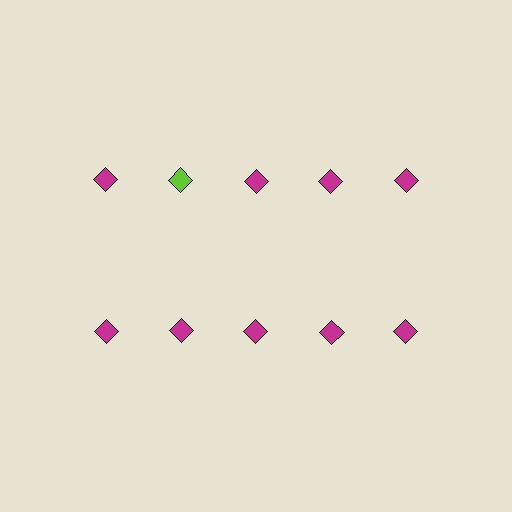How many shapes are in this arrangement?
There are 10 shapes arranged in a grid pattern.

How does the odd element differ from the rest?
It has a different color: lime instead of magenta.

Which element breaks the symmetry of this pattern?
The lime diamond in the top row, second from left column breaks the symmetry. All other shapes are magenta diamonds.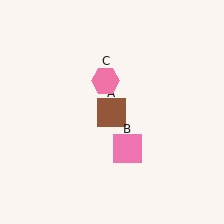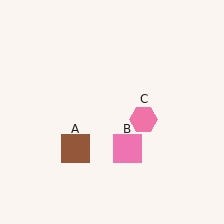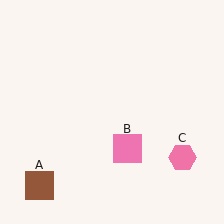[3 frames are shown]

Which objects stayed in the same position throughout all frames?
Pink square (object B) remained stationary.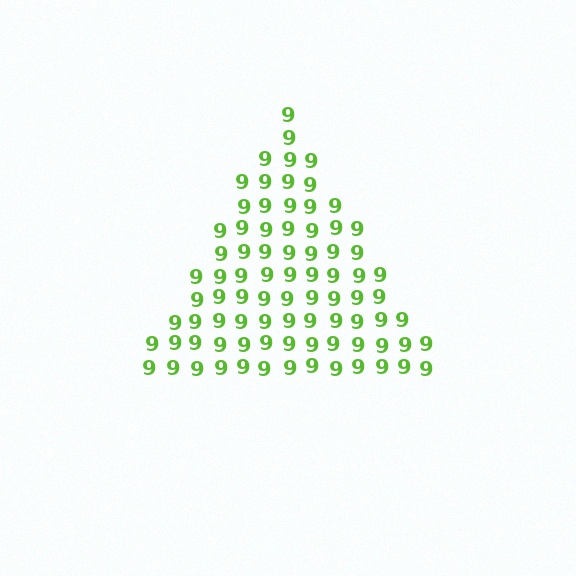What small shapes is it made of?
It is made of small digit 9's.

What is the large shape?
The large shape is a triangle.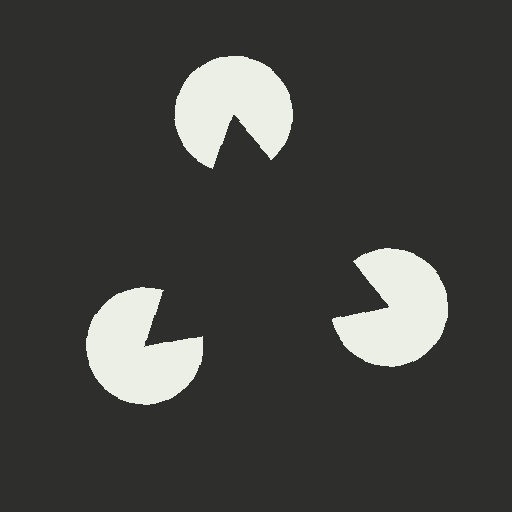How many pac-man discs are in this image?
There are 3 — one at each vertex of the illusory triangle.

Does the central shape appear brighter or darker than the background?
It typically appears slightly darker than the background, even though no actual brightness change is drawn.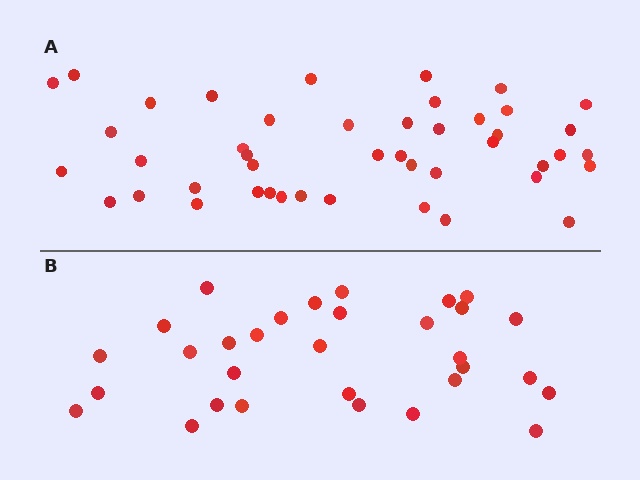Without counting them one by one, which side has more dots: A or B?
Region A (the top region) has more dots.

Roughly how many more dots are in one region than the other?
Region A has approximately 15 more dots than region B.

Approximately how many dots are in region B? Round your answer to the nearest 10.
About 30 dots. (The exact count is 31, which rounds to 30.)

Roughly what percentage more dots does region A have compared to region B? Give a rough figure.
About 45% more.